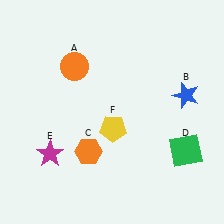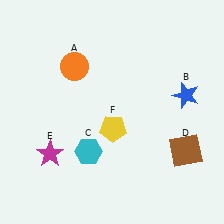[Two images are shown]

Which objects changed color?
C changed from orange to cyan. D changed from green to brown.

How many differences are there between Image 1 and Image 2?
There are 2 differences between the two images.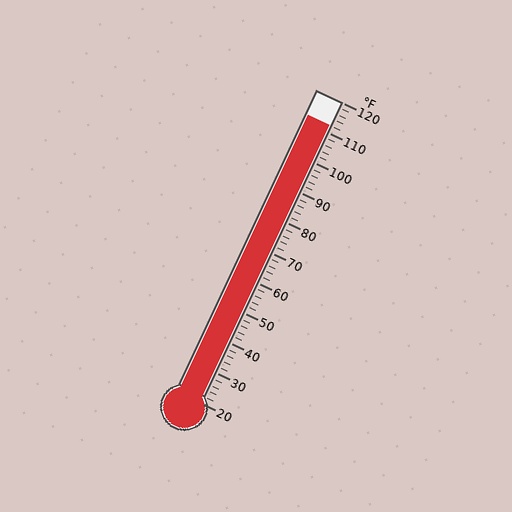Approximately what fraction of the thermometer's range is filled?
The thermometer is filled to approximately 90% of its range.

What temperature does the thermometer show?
The thermometer shows approximately 112°F.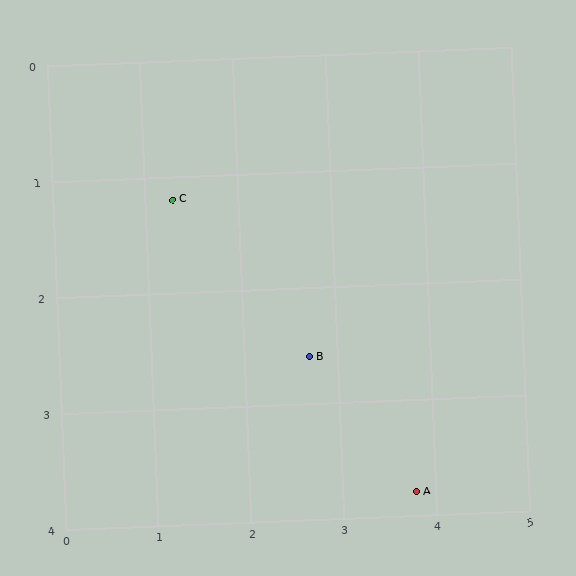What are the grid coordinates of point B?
Point B is at approximately (2.7, 2.6).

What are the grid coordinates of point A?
Point A is at approximately (3.8, 3.8).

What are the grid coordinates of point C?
Point C is at approximately (1.3, 1.2).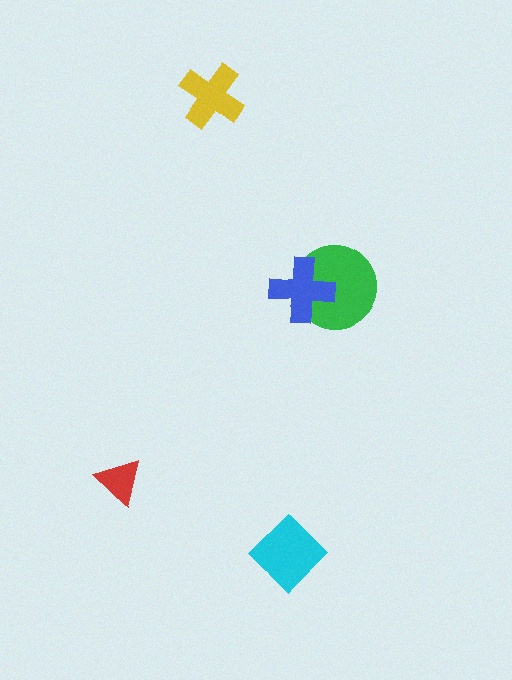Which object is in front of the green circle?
The blue cross is in front of the green circle.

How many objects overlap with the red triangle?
0 objects overlap with the red triangle.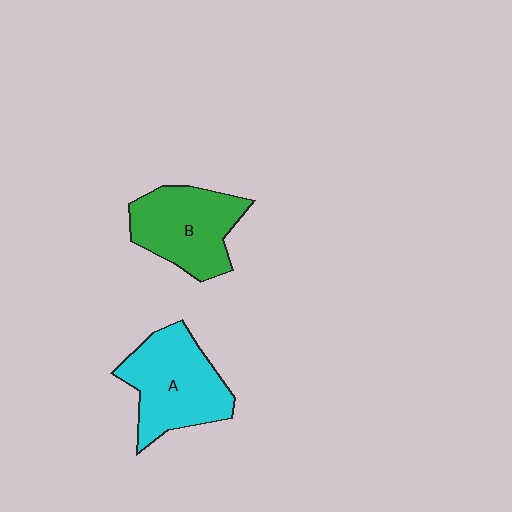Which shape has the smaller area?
Shape B (green).